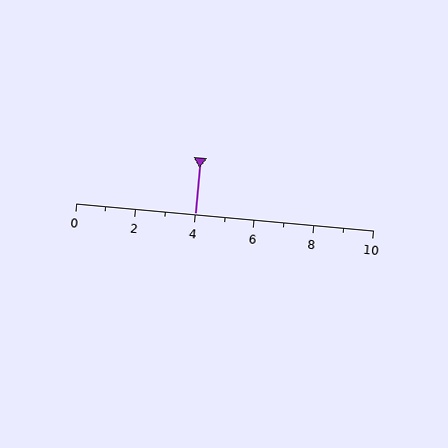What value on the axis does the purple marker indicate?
The marker indicates approximately 4.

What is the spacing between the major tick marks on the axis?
The major ticks are spaced 2 apart.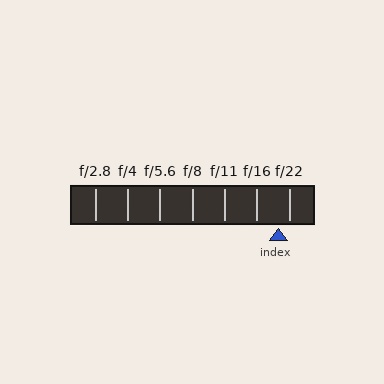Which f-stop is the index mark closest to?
The index mark is closest to f/22.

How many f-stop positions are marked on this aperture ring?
There are 7 f-stop positions marked.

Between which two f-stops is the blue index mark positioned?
The index mark is between f/16 and f/22.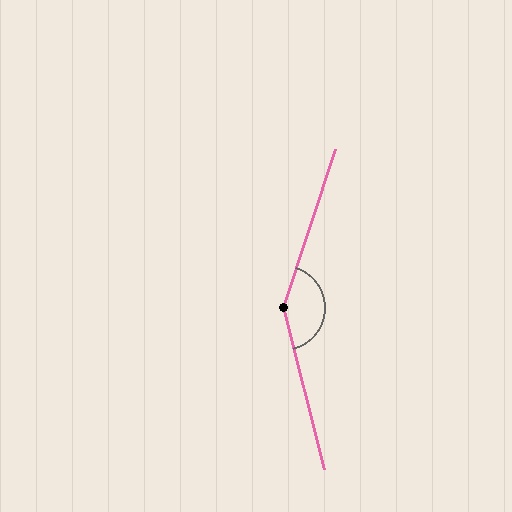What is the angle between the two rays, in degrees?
Approximately 148 degrees.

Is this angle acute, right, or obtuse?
It is obtuse.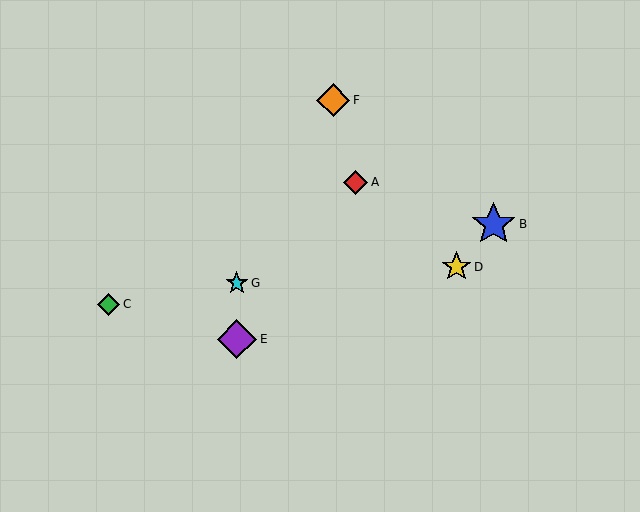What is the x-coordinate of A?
Object A is at x≈355.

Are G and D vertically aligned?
No, G is at x≈237 and D is at x≈457.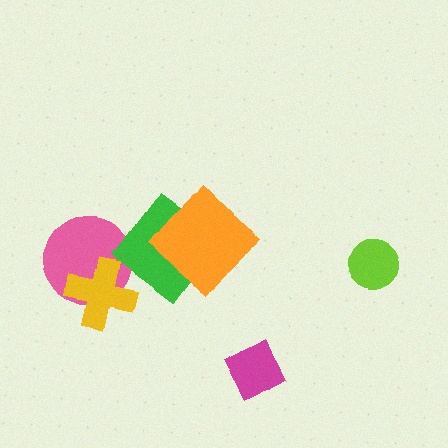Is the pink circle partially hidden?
Yes, it is partially covered by another shape.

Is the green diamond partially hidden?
Yes, it is partially covered by another shape.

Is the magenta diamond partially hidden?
No, no other shape covers it.